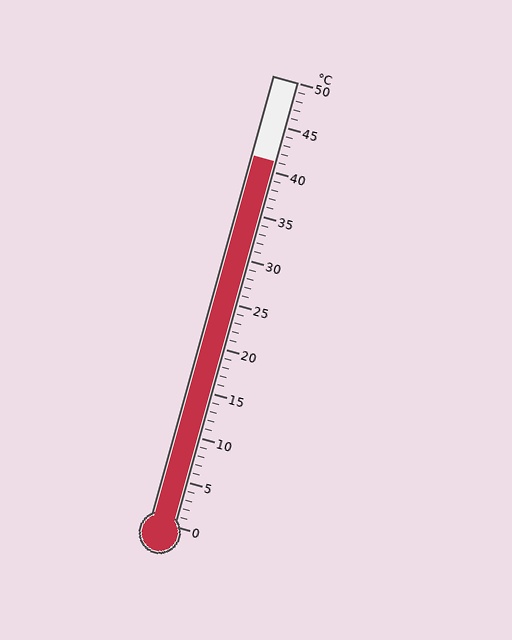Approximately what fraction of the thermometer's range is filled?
The thermometer is filled to approximately 80% of its range.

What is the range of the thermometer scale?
The thermometer scale ranges from 0°C to 50°C.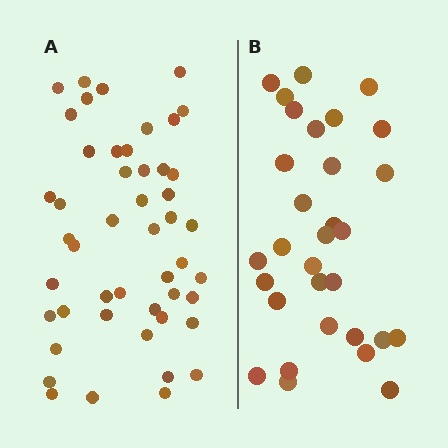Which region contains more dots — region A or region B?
Region A (the left region) has more dots.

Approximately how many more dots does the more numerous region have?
Region A has approximately 15 more dots than region B.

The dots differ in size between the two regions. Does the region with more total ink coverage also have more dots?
No. Region B has more total ink coverage because its dots are larger, but region A actually contains more individual dots. Total area can be misleading — the number of items is what matters here.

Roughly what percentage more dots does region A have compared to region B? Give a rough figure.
About 55% more.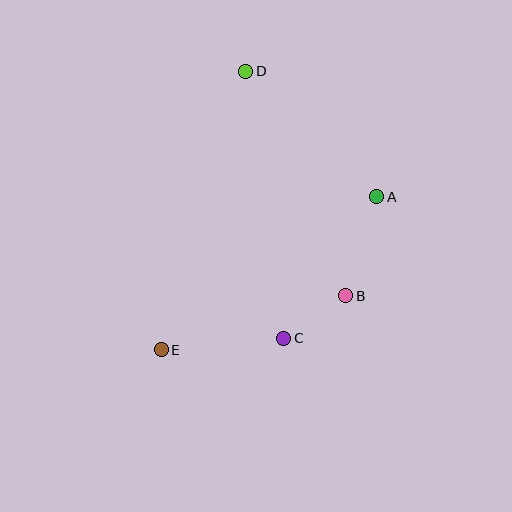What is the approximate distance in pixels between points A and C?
The distance between A and C is approximately 170 pixels.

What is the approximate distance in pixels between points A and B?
The distance between A and B is approximately 104 pixels.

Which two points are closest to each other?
Points B and C are closest to each other.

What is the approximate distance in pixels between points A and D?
The distance between A and D is approximately 182 pixels.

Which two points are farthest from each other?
Points D and E are farthest from each other.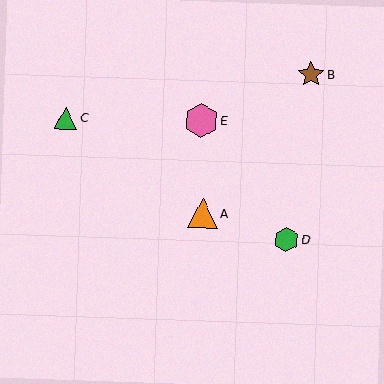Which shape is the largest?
The pink hexagon (labeled E) is the largest.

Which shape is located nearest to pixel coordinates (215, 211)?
The orange triangle (labeled A) at (203, 213) is nearest to that location.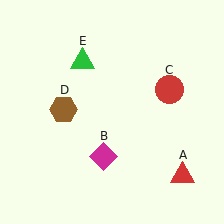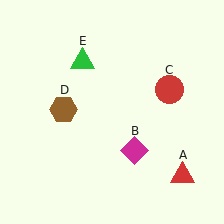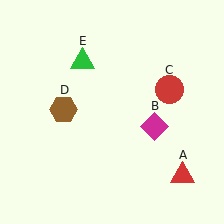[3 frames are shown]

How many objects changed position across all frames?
1 object changed position: magenta diamond (object B).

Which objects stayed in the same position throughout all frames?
Red triangle (object A) and red circle (object C) and brown hexagon (object D) and green triangle (object E) remained stationary.